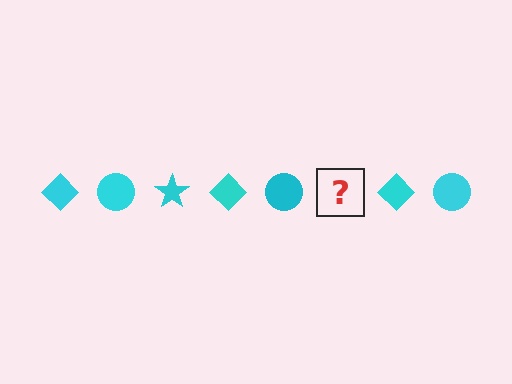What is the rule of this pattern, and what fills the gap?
The rule is that the pattern cycles through diamond, circle, star shapes in cyan. The gap should be filled with a cyan star.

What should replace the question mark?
The question mark should be replaced with a cyan star.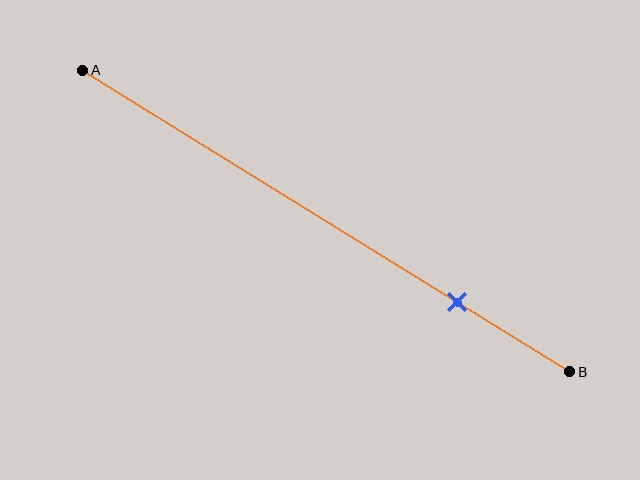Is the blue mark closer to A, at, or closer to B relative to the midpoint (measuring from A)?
The blue mark is closer to point B than the midpoint of segment AB.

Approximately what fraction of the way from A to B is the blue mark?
The blue mark is approximately 75% of the way from A to B.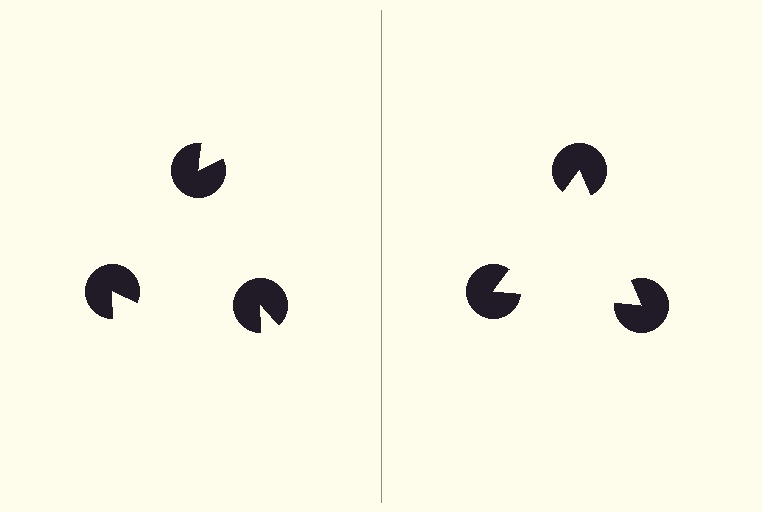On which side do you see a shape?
An illusory triangle appears on the right side. On the left side the wedge cuts are rotated, so no coherent shape forms.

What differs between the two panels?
The pac-man discs are positioned identically on both sides; only the wedge orientations differ. On the right they align to a triangle; on the left they are misaligned.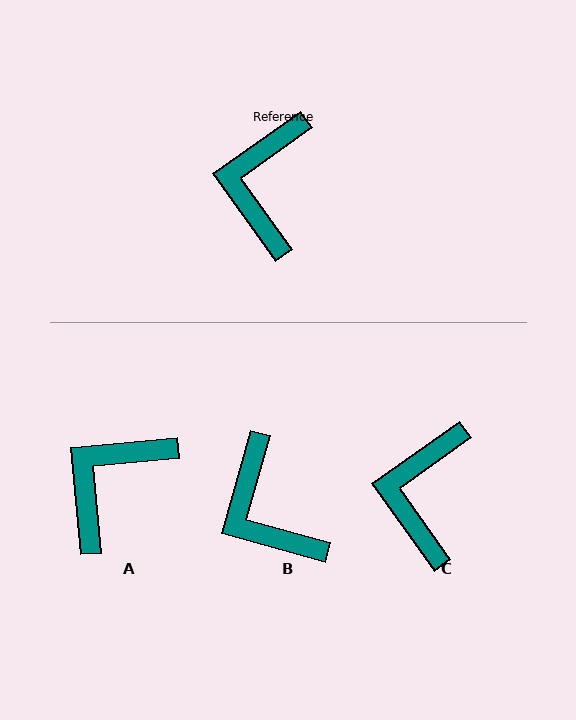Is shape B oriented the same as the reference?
No, it is off by about 39 degrees.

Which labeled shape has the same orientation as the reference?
C.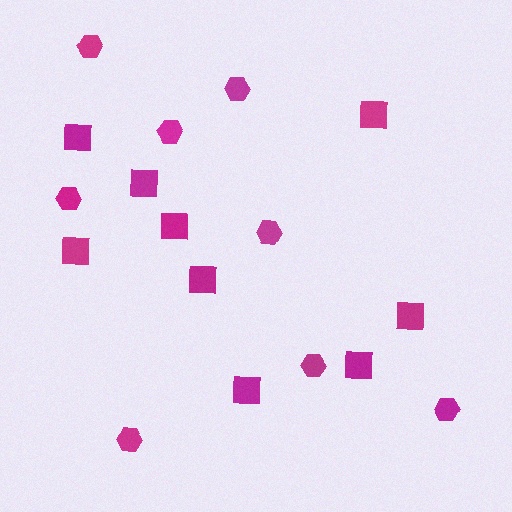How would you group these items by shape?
There are 2 groups: one group of hexagons (8) and one group of squares (9).